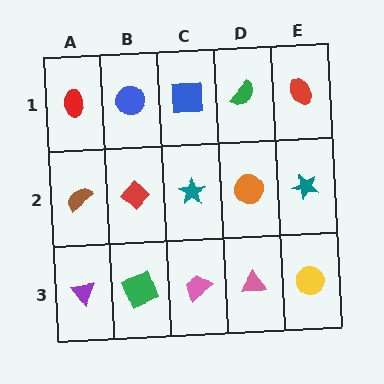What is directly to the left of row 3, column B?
A purple triangle.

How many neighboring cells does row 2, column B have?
4.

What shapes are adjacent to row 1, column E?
A teal star (row 2, column E), a green semicircle (row 1, column D).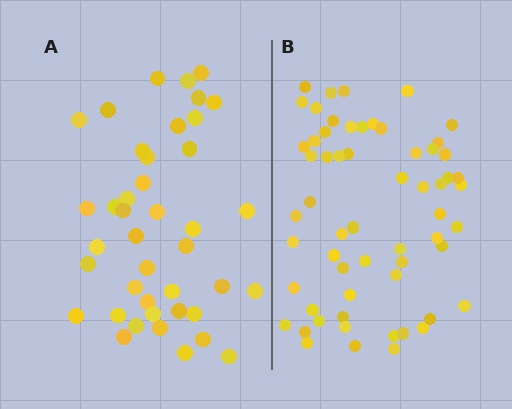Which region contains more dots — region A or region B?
Region B (the right region) has more dots.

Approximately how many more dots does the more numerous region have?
Region B has approximately 20 more dots than region A.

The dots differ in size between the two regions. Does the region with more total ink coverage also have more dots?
No. Region A has more total ink coverage because its dots are larger, but region B actually contains more individual dots. Total area can be misleading — the number of items is what matters here.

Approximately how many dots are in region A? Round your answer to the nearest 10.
About 40 dots. (The exact count is 41, which rounds to 40.)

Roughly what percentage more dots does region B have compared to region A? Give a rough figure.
About 45% more.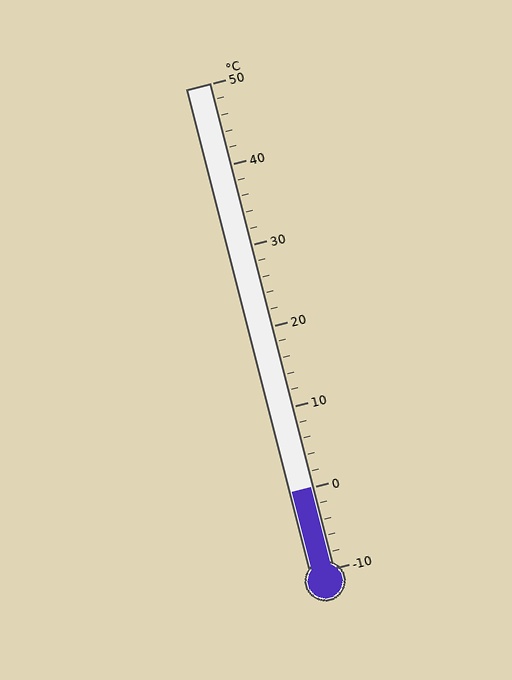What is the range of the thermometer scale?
The thermometer scale ranges from -10°C to 50°C.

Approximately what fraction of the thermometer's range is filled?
The thermometer is filled to approximately 15% of its range.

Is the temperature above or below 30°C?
The temperature is below 30°C.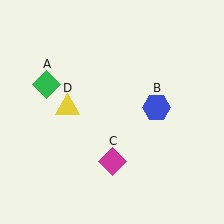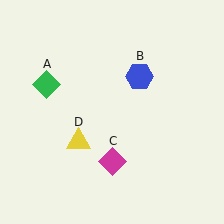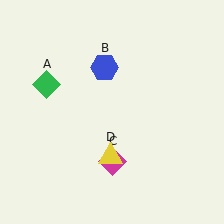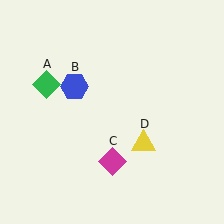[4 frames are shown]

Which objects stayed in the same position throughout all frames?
Green diamond (object A) and magenta diamond (object C) remained stationary.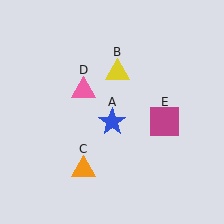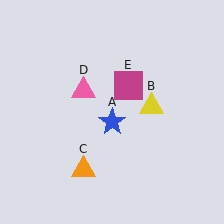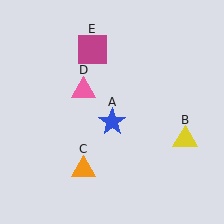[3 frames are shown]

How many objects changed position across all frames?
2 objects changed position: yellow triangle (object B), magenta square (object E).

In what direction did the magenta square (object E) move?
The magenta square (object E) moved up and to the left.